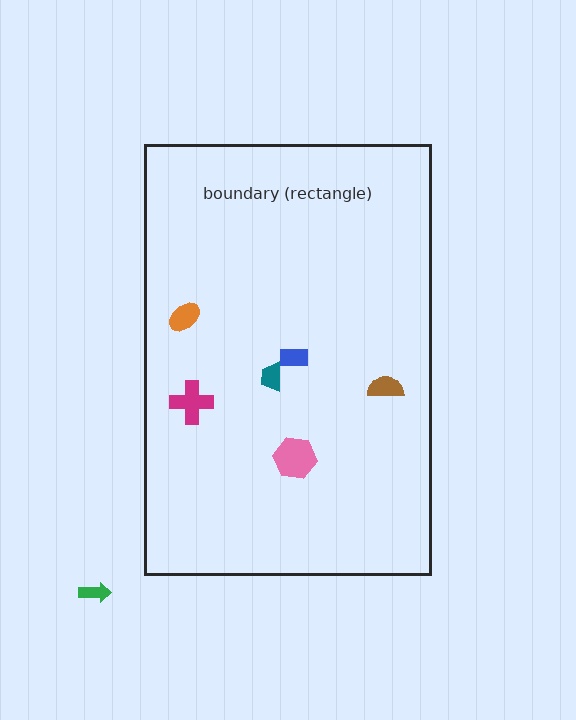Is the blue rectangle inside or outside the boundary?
Inside.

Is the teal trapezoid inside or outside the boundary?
Inside.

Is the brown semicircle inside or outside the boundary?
Inside.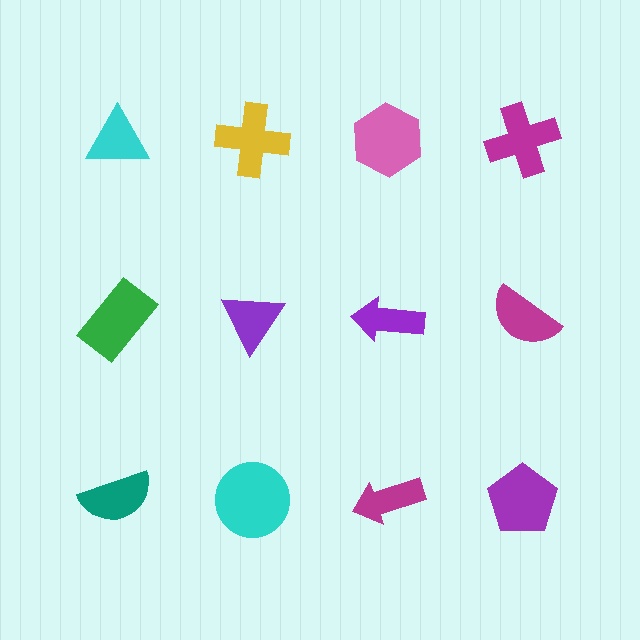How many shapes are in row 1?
4 shapes.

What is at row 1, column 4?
A magenta cross.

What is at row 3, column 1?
A teal semicircle.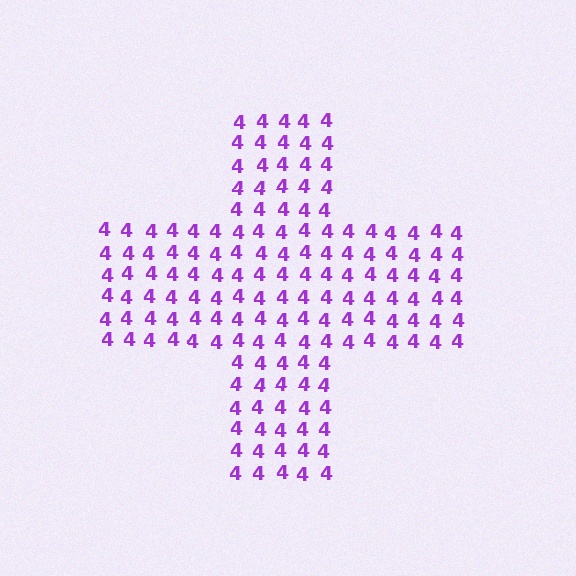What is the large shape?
The large shape is a cross.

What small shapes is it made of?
It is made of small digit 4's.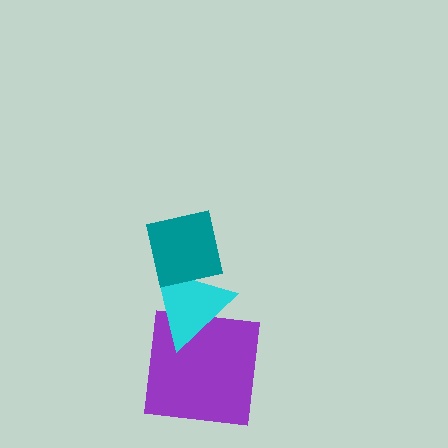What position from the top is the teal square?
The teal square is 1st from the top.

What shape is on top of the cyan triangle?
The teal square is on top of the cyan triangle.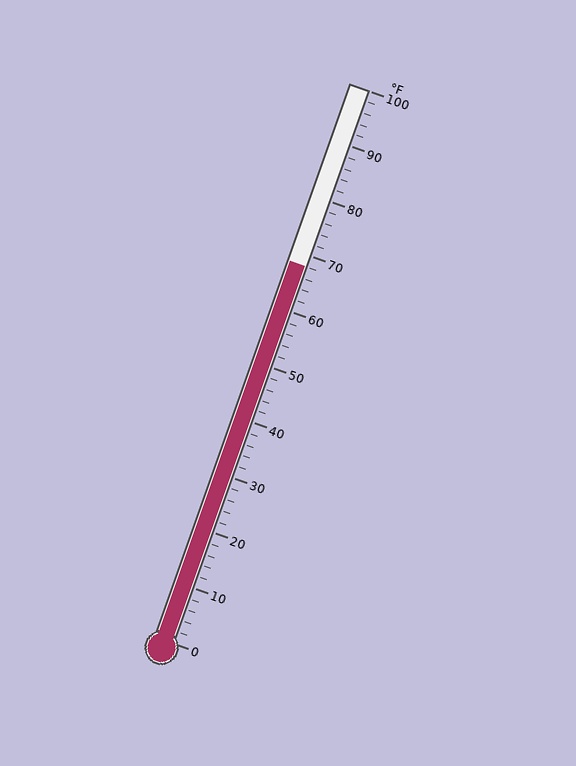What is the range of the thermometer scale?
The thermometer scale ranges from 0°F to 100°F.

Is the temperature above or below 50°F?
The temperature is above 50°F.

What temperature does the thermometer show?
The thermometer shows approximately 68°F.